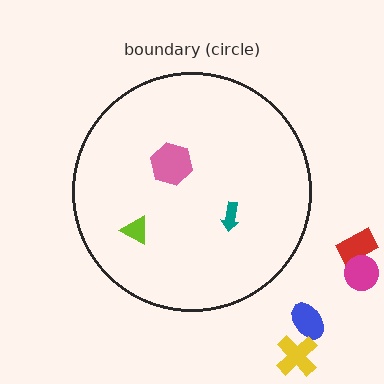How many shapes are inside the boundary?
3 inside, 4 outside.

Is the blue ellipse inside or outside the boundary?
Outside.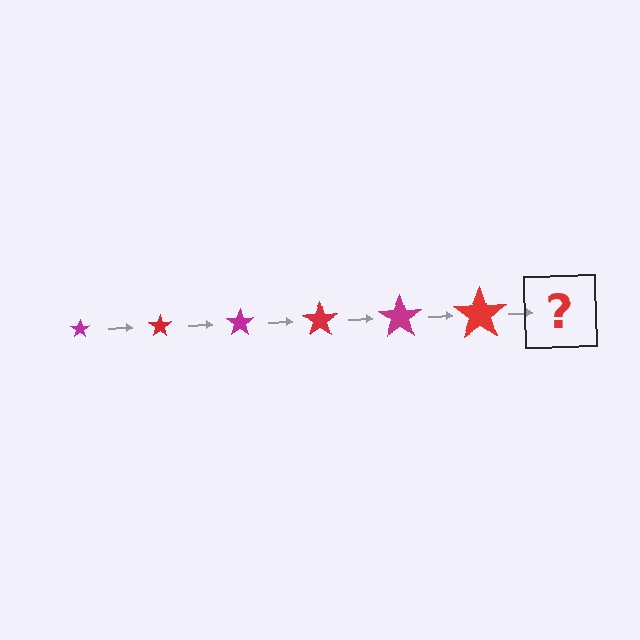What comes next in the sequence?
The next element should be a magenta star, larger than the previous one.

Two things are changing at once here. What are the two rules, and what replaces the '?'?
The two rules are that the star grows larger each step and the color cycles through magenta and red. The '?' should be a magenta star, larger than the previous one.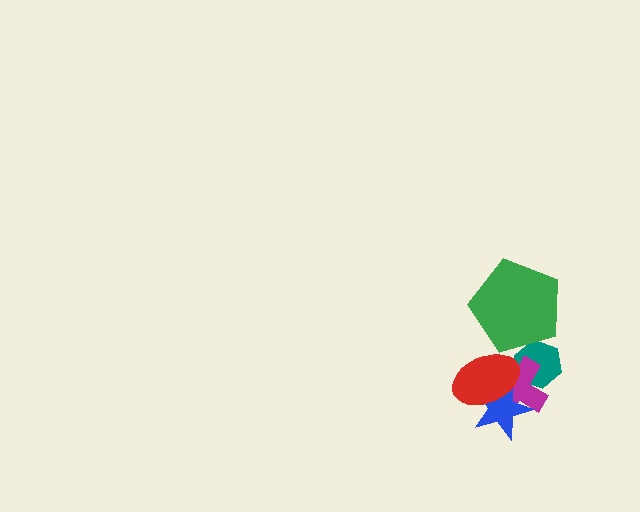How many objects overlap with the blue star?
2 objects overlap with the blue star.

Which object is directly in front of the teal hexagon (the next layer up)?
The magenta cross is directly in front of the teal hexagon.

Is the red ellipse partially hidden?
No, no other shape covers it.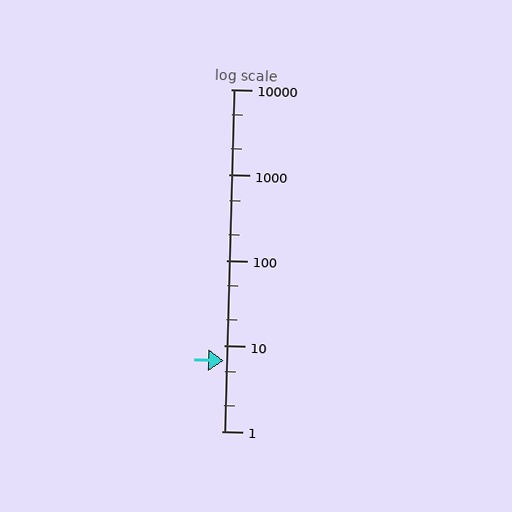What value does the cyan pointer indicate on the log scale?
The pointer indicates approximately 6.6.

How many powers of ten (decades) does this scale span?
The scale spans 4 decades, from 1 to 10000.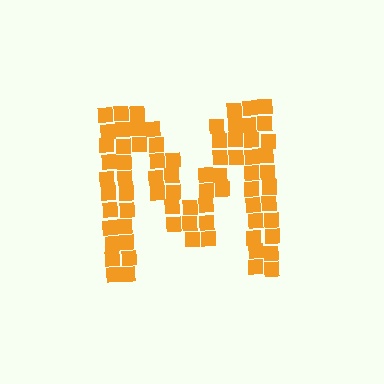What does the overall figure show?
The overall figure shows the letter M.